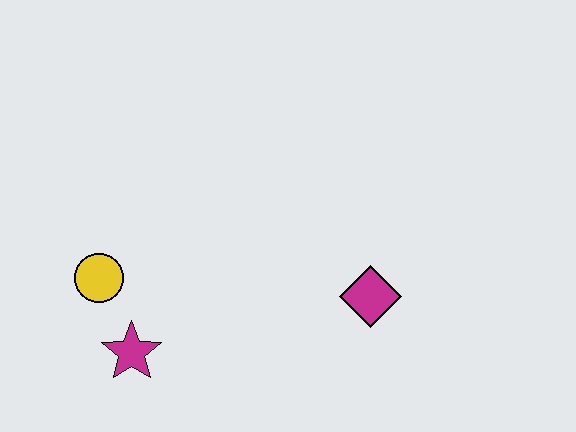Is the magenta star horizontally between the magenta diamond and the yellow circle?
Yes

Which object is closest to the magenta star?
The yellow circle is closest to the magenta star.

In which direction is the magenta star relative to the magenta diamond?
The magenta star is to the left of the magenta diamond.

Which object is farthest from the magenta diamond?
The yellow circle is farthest from the magenta diamond.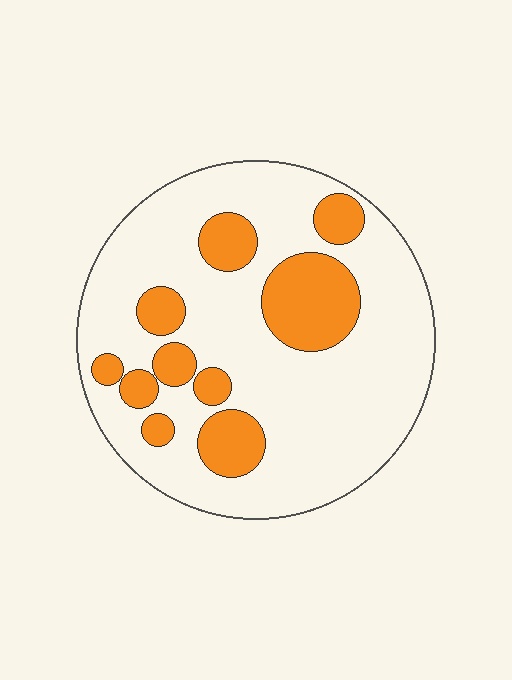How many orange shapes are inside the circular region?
10.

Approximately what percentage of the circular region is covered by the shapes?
Approximately 25%.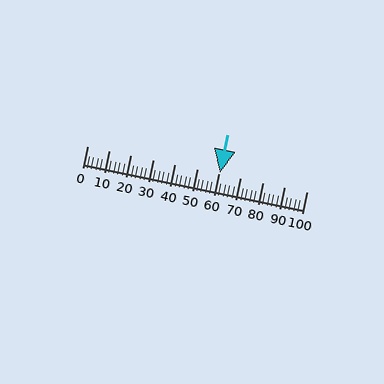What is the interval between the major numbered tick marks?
The major tick marks are spaced 10 units apart.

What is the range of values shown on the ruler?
The ruler shows values from 0 to 100.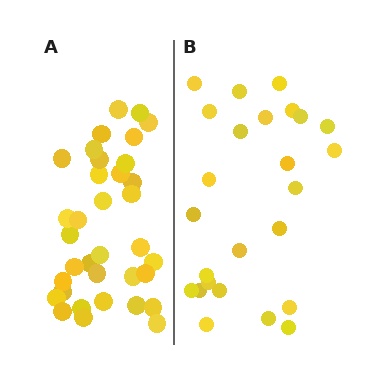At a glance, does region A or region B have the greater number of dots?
Region A (the left region) has more dots.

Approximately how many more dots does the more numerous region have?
Region A has roughly 10 or so more dots than region B.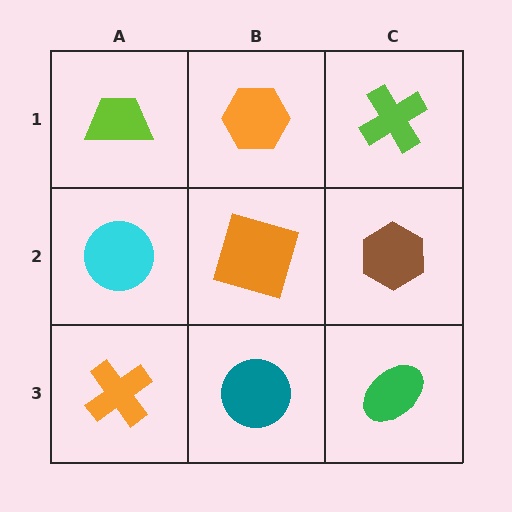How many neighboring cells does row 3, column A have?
2.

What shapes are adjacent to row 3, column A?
A cyan circle (row 2, column A), a teal circle (row 3, column B).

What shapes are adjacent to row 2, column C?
A lime cross (row 1, column C), a green ellipse (row 3, column C), an orange square (row 2, column B).